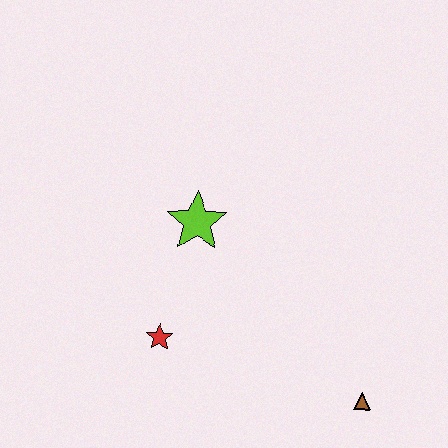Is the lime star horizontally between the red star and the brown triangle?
Yes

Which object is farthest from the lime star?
The brown triangle is farthest from the lime star.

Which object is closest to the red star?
The lime star is closest to the red star.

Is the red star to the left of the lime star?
Yes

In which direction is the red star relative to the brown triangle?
The red star is to the left of the brown triangle.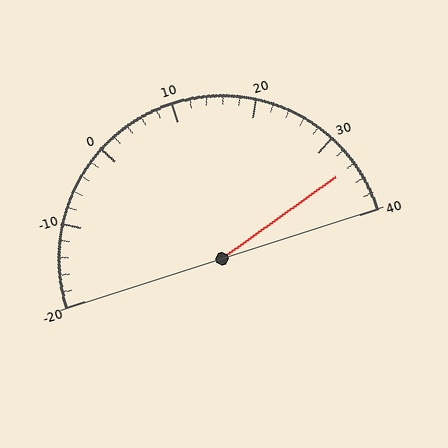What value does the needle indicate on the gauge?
The needle indicates approximately 34.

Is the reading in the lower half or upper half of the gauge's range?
The reading is in the upper half of the range (-20 to 40).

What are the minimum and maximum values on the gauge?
The gauge ranges from -20 to 40.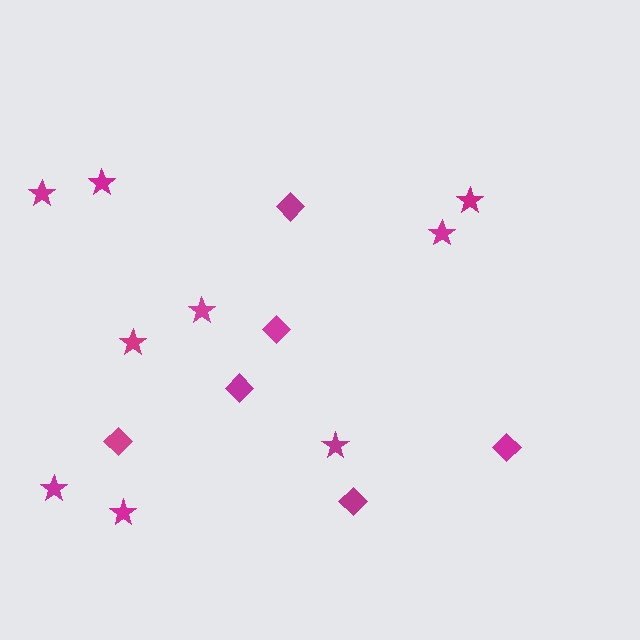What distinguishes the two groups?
There are 2 groups: one group of stars (9) and one group of diamonds (6).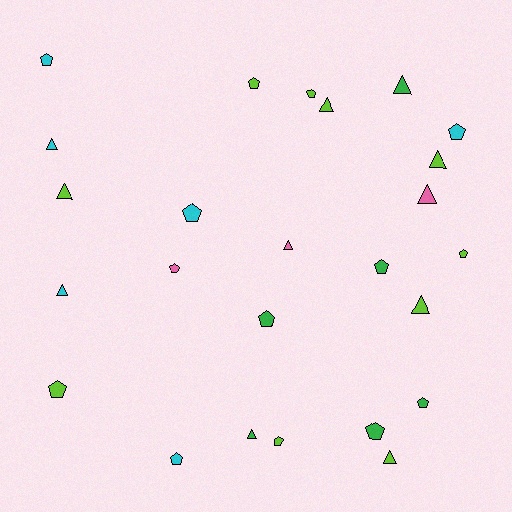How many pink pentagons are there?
There is 1 pink pentagon.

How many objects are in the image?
There are 25 objects.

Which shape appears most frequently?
Pentagon, with 14 objects.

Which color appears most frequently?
Lime, with 10 objects.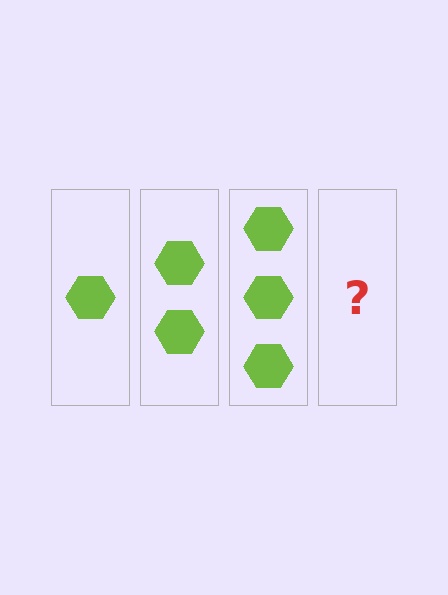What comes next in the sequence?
The next element should be 4 hexagons.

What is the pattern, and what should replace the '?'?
The pattern is that each step adds one more hexagon. The '?' should be 4 hexagons.